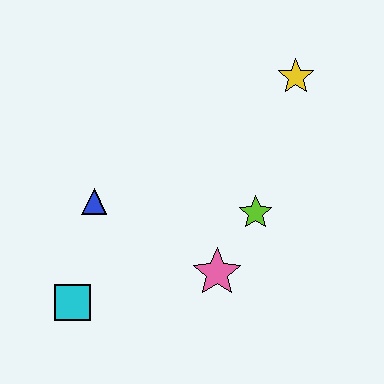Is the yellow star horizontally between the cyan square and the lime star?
No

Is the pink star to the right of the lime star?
No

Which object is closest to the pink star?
The lime star is closest to the pink star.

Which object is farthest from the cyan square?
The yellow star is farthest from the cyan square.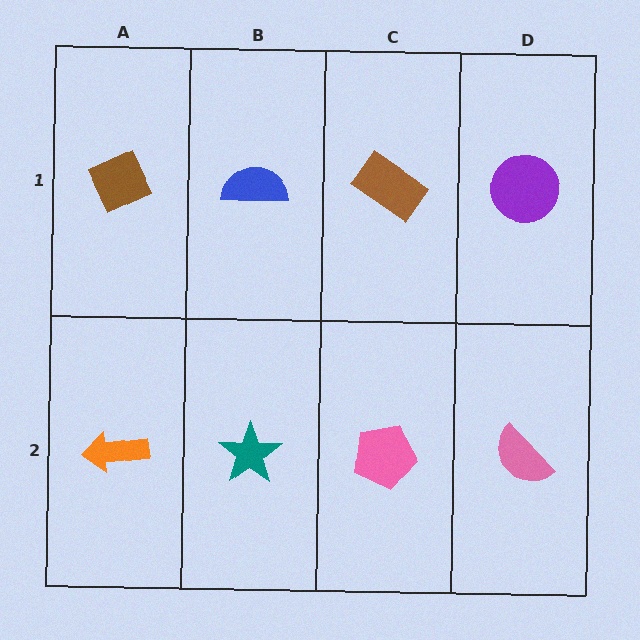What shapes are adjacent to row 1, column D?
A pink semicircle (row 2, column D), a brown rectangle (row 1, column C).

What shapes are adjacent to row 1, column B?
A teal star (row 2, column B), a brown diamond (row 1, column A), a brown rectangle (row 1, column C).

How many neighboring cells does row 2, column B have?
3.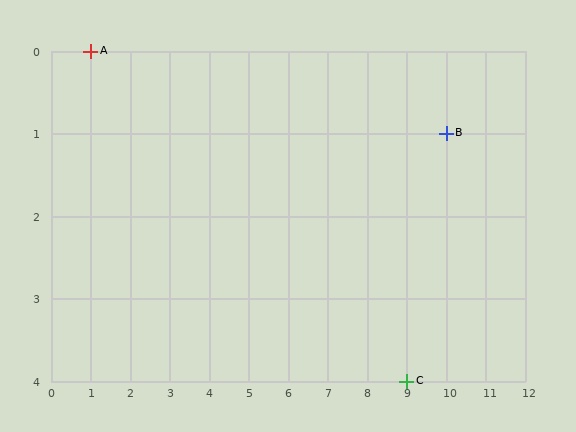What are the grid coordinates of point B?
Point B is at grid coordinates (10, 1).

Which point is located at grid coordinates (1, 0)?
Point A is at (1, 0).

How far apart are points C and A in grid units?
Points C and A are 8 columns and 4 rows apart (about 8.9 grid units diagonally).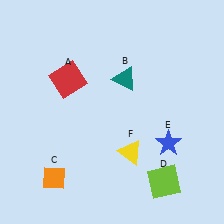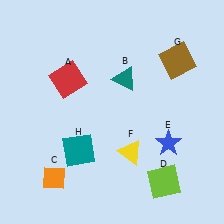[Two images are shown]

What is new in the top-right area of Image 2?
A brown square (G) was added in the top-right area of Image 2.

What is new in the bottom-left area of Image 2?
A teal square (H) was added in the bottom-left area of Image 2.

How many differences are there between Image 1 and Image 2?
There are 2 differences between the two images.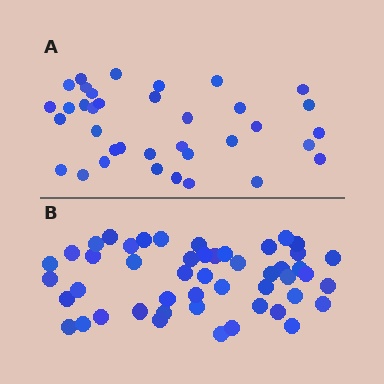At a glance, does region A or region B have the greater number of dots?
Region B (the bottom region) has more dots.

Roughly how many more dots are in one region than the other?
Region B has approximately 15 more dots than region A.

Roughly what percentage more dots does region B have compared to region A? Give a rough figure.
About 35% more.